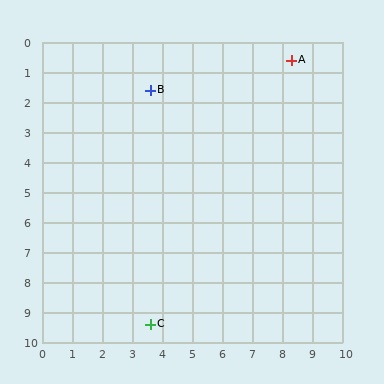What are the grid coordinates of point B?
Point B is at approximately (3.6, 1.6).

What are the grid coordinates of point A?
Point A is at approximately (8.3, 0.6).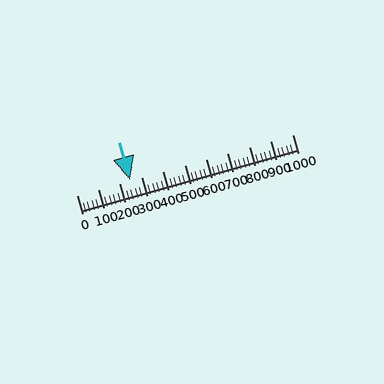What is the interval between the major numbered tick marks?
The major tick marks are spaced 100 units apart.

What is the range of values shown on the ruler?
The ruler shows values from 0 to 1000.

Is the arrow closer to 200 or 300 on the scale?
The arrow is closer to 200.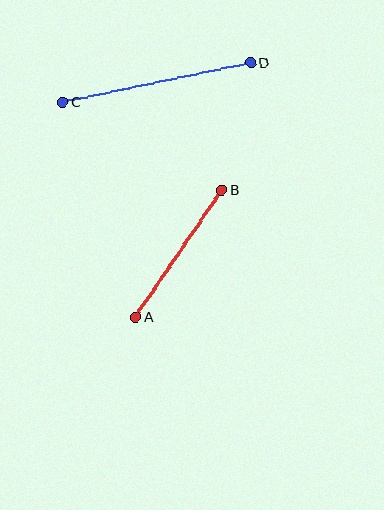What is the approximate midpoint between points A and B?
The midpoint is at approximately (179, 254) pixels.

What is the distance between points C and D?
The distance is approximately 192 pixels.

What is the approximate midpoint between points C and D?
The midpoint is at approximately (157, 83) pixels.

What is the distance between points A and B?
The distance is approximately 153 pixels.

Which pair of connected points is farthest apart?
Points C and D are farthest apart.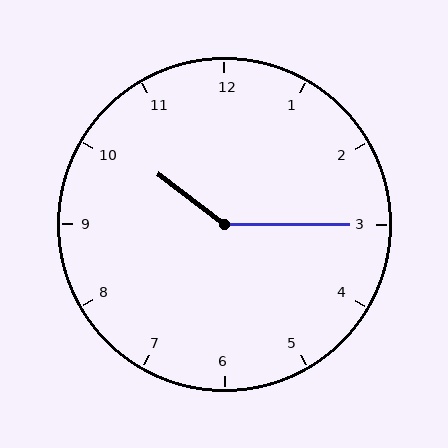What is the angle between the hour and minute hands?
Approximately 142 degrees.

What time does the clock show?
10:15.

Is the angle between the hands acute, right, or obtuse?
It is obtuse.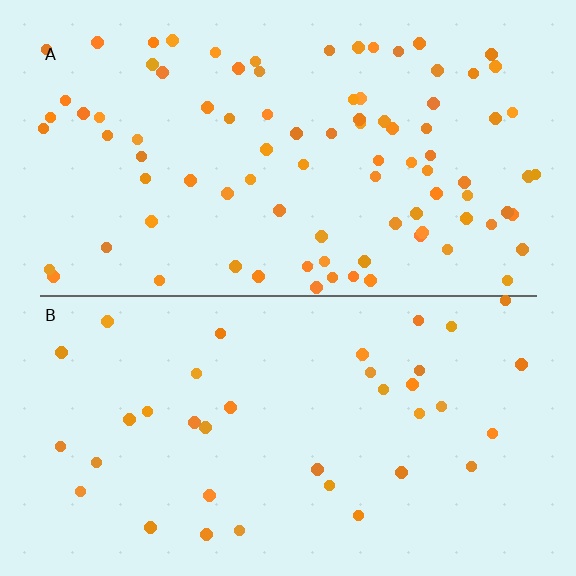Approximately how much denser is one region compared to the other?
Approximately 2.4× — region A over region B.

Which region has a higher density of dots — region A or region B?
A (the top).